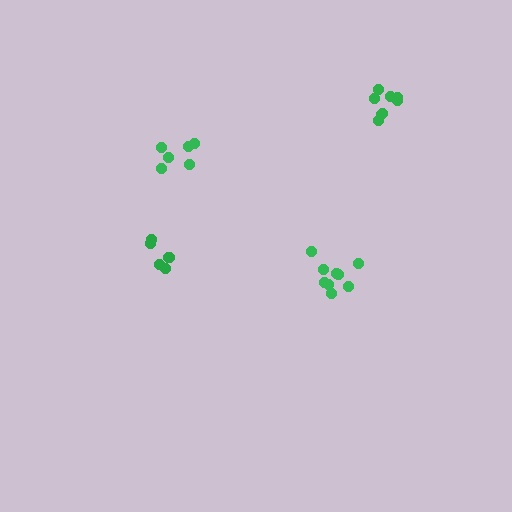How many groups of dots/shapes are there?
There are 4 groups.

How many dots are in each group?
Group 1: 7 dots, Group 2: 6 dots, Group 3: 8 dots, Group 4: 9 dots (30 total).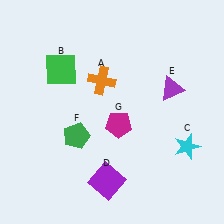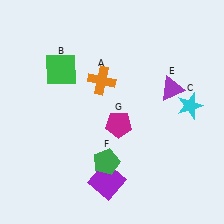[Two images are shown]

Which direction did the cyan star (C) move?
The cyan star (C) moved up.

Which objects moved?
The objects that moved are: the cyan star (C), the green pentagon (F).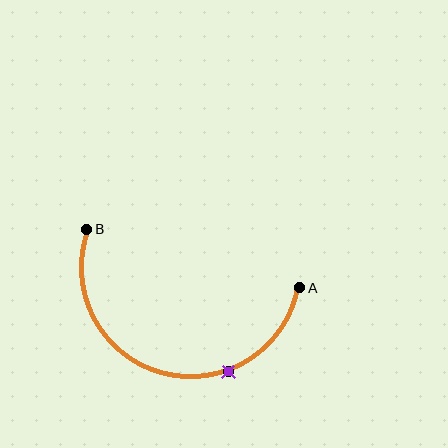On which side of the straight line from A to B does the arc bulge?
The arc bulges below the straight line connecting A and B.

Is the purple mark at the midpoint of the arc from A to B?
No. The purple mark lies on the arc but is closer to endpoint A. The arc midpoint would be at the point on the curve equidistant along the arc from both A and B.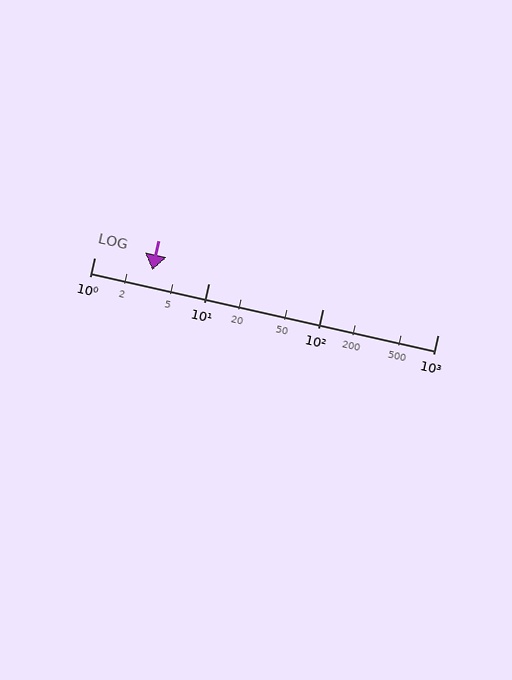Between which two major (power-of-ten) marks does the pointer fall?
The pointer is between 1 and 10.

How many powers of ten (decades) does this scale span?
The scale spans 3 decades, from 1 to 1000.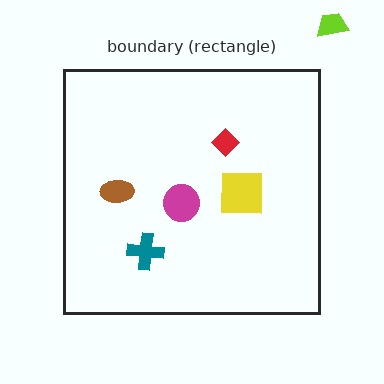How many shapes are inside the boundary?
5 inside, 1 outside.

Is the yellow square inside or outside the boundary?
Inside.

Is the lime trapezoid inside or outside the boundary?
Outside.